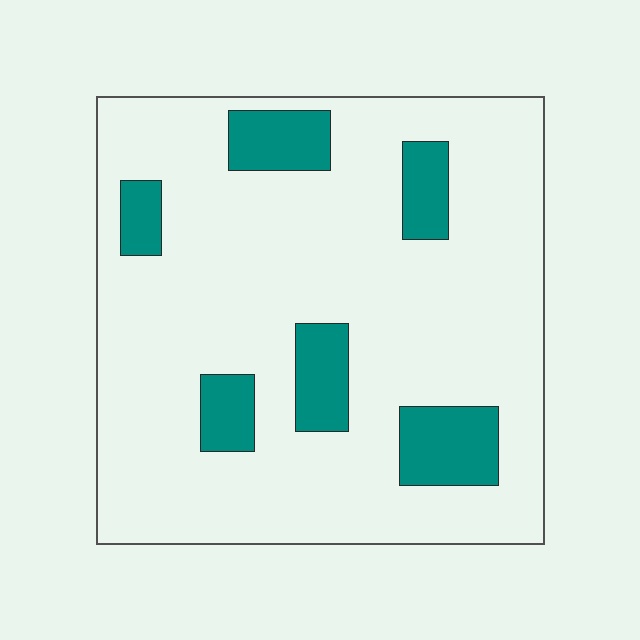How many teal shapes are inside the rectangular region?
6.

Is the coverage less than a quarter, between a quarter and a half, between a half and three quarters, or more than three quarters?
Less than a quarter.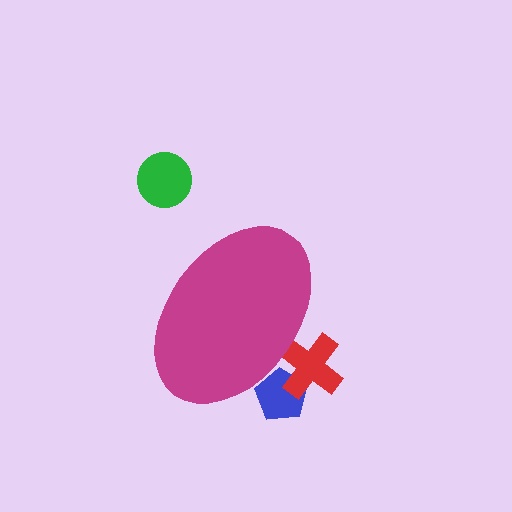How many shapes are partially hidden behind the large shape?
2 shapes are partially hidden.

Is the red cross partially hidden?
Yes, the red cross is partially hidden behind the magenta ellipse.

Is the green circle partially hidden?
No, the green circle is fully visible.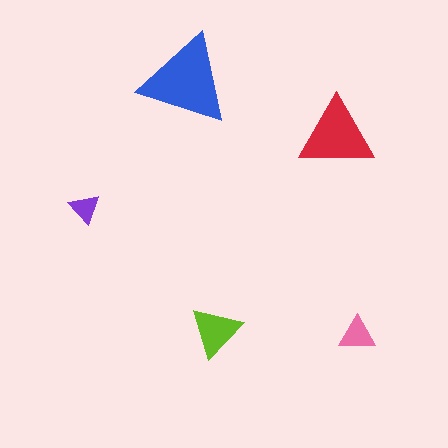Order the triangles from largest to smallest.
the blue one, the red one, the lime one, the pink one, the purple one.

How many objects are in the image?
There are 5 objects in the image.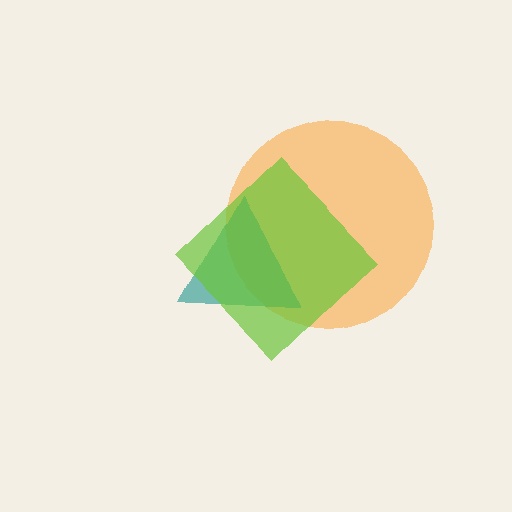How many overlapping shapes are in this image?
There are 3 overlapping shapes in the image.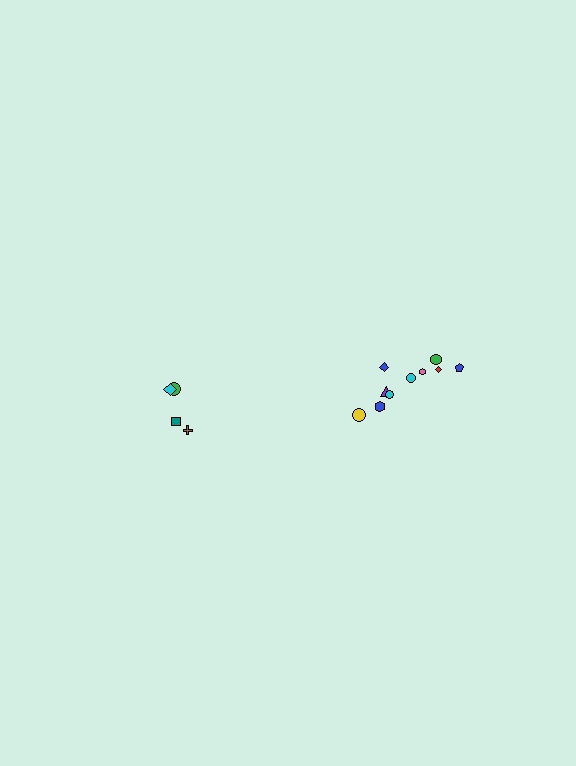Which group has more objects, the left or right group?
The right group.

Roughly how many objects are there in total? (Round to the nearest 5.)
Roughly 15 objects in total.